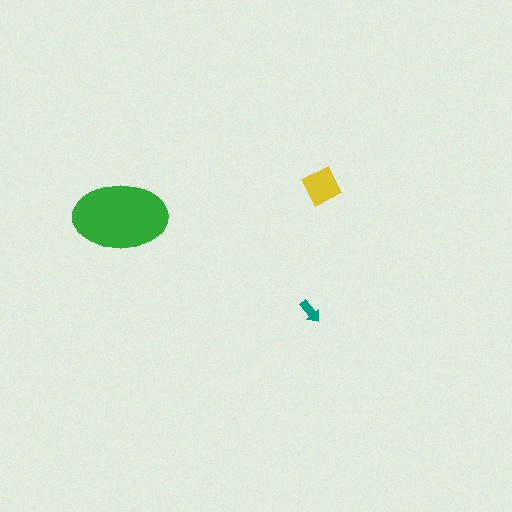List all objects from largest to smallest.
The green ellipse, the yellow diamond, the teal arrow.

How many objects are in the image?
There are 3 objects in the image.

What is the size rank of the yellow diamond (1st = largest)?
2nd.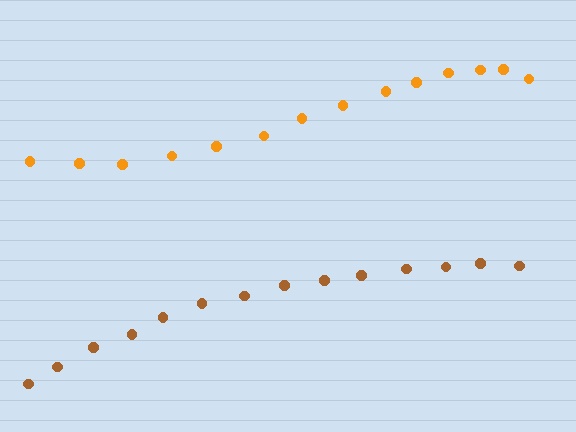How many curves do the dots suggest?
There are 2 distinct paths.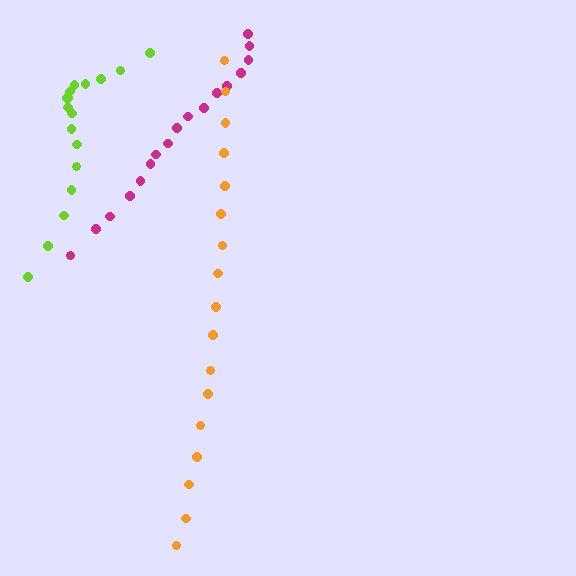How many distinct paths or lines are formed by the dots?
There are 3 distinct paths.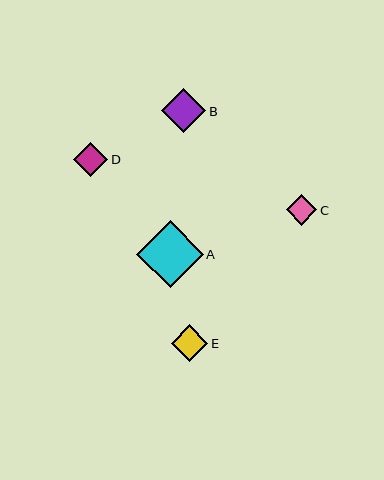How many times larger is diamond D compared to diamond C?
Diamond D is approximately 1.1 times the size of diamond C.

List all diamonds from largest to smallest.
From largest to smallest: A, B, E, D, C.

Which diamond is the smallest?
Diamond C is the smallest with a size of approximately 30 pixels.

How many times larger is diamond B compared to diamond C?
Diamond B is approximately 1.5 times the size of diamond C.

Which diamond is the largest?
Diamond A is the largest with a size of approximately 66 pixels.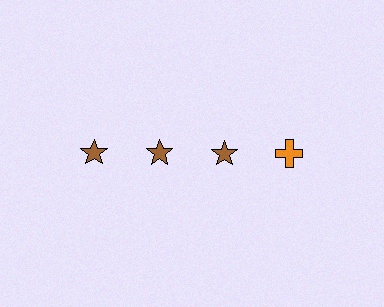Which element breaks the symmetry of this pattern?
The orange cross in the top row, second from right column breaks the symmetry. All other shapes are brown stars.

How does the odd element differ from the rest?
It differs in both color (orange instead of brown) and shape (cross instead of star).